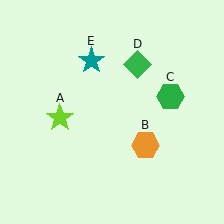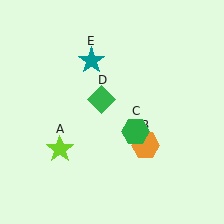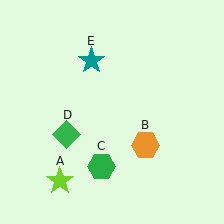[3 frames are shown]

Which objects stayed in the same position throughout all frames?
Orange hexagon (object B) and teal star (object E) remained stationary.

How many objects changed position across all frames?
3 objects changed position: lime star (object A), green hexagon (object C), green diamond (object D).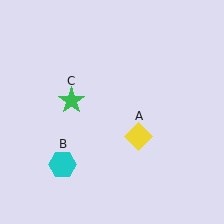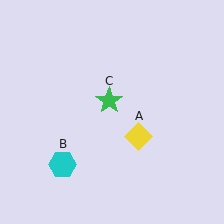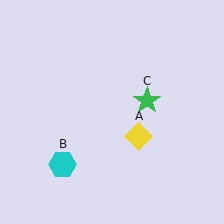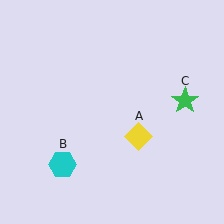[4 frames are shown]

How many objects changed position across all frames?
1 object changed position: green star (object C).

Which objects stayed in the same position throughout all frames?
Yellow diamond (object A) and cyan hexagon (object B) remained stationary.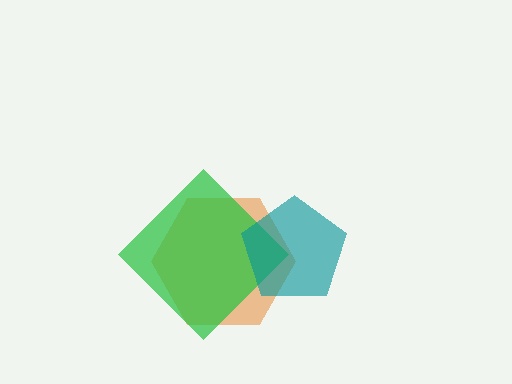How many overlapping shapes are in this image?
There are 3 overlapping shapes in the image.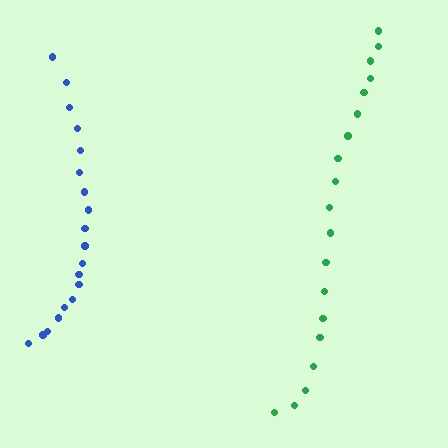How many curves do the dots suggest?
There are 2 distinct paths.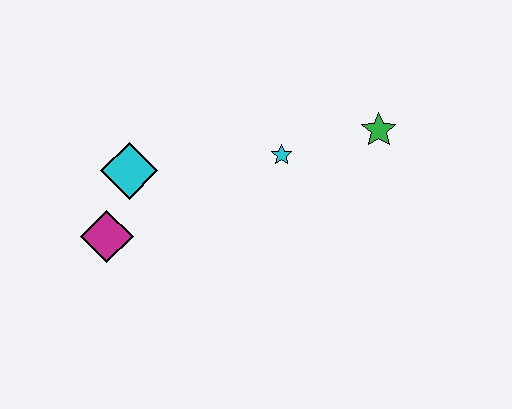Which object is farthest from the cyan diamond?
The green star is farthest from the cyan diamond.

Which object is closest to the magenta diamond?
The cyan diamond is closest to the magenta diamond.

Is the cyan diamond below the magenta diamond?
No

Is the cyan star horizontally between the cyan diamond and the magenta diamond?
No